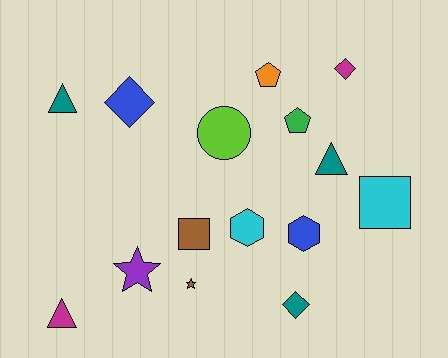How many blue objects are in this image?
There are 2 blue objects.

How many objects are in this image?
There are 15 objects.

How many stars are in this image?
There are 2 stars.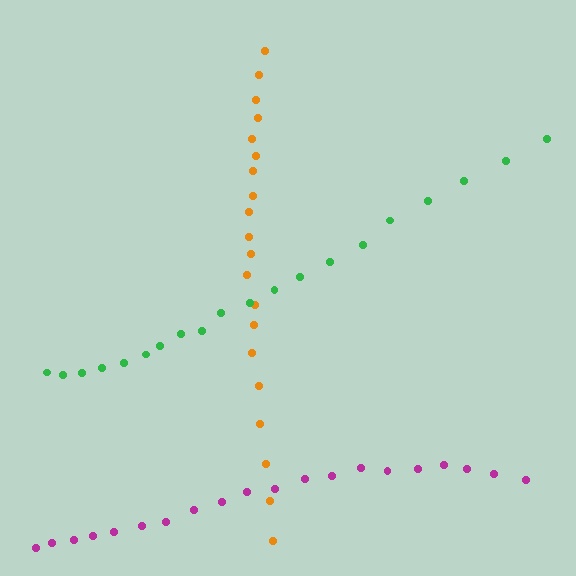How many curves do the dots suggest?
There are 3 distinct paths.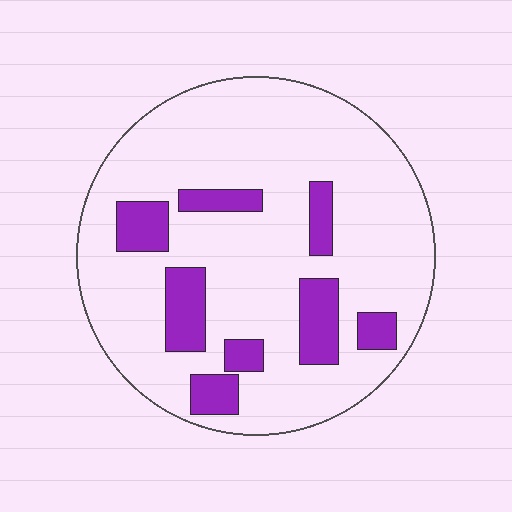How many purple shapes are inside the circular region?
8.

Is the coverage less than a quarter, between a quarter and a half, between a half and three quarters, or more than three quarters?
Less than a quarter.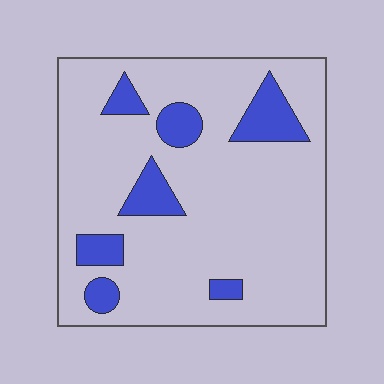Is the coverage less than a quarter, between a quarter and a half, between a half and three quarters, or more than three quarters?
Less than a quarter.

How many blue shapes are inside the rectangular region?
7.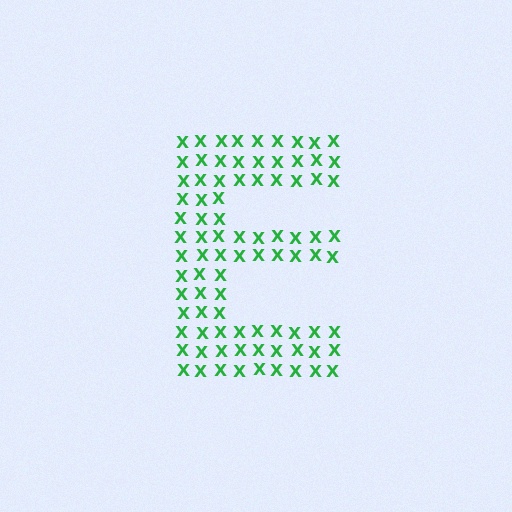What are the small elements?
The small elements are letter X's.